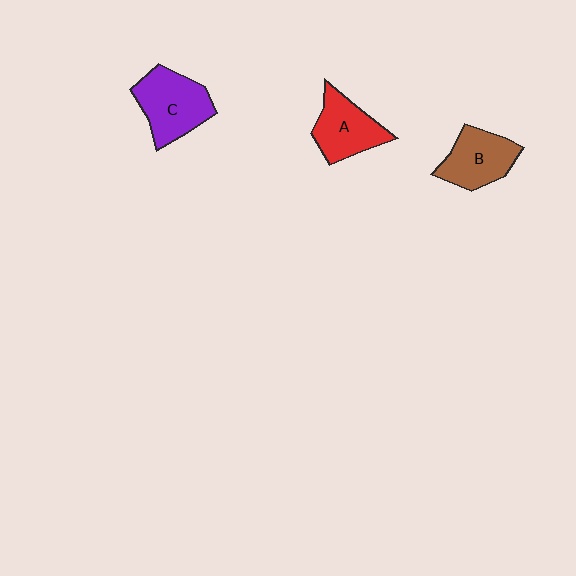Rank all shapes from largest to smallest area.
From largest to smallest: C (purple), A (red), B (brown).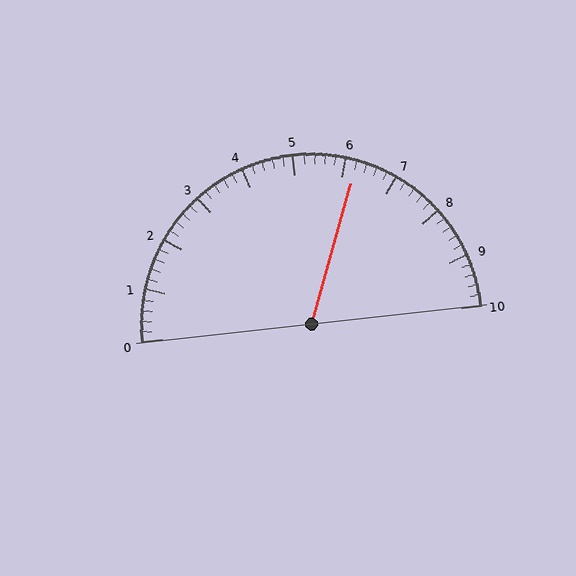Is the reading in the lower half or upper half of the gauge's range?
The reading is in the upper half of the range (0 to 10).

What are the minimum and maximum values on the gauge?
The gauge ranges from 0 to 10.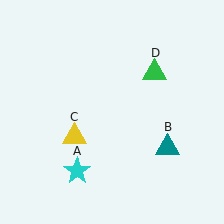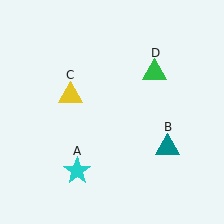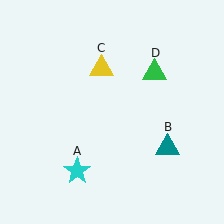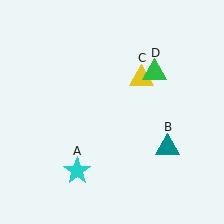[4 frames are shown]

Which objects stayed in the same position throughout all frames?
Cyan star (object A) and teal triangle (object B) and green triangle (object D) remained stationary.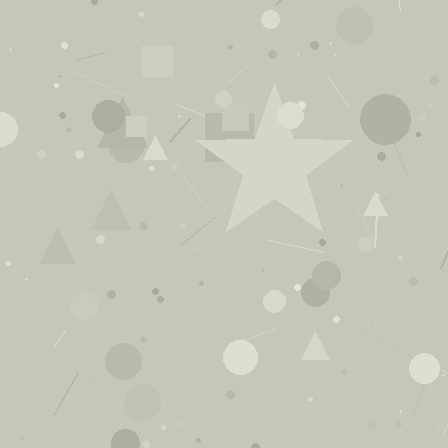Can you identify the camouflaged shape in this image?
The camouflaged shape is a star.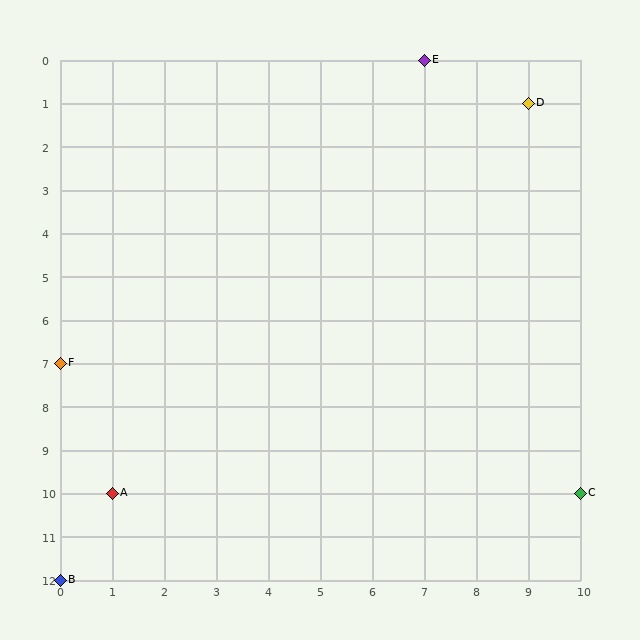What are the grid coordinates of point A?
Point A is at grid coordinates (1, 10).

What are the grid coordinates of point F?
Point F is at grid coordinates (0, 7).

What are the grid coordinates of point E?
Point E is at grid coordinates (7, 0).